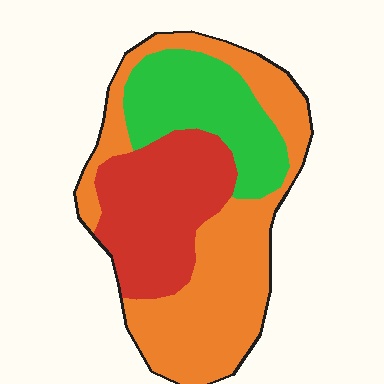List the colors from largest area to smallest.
From largest to smallest: orange, red, green.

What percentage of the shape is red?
Red covers around 30% of the shape.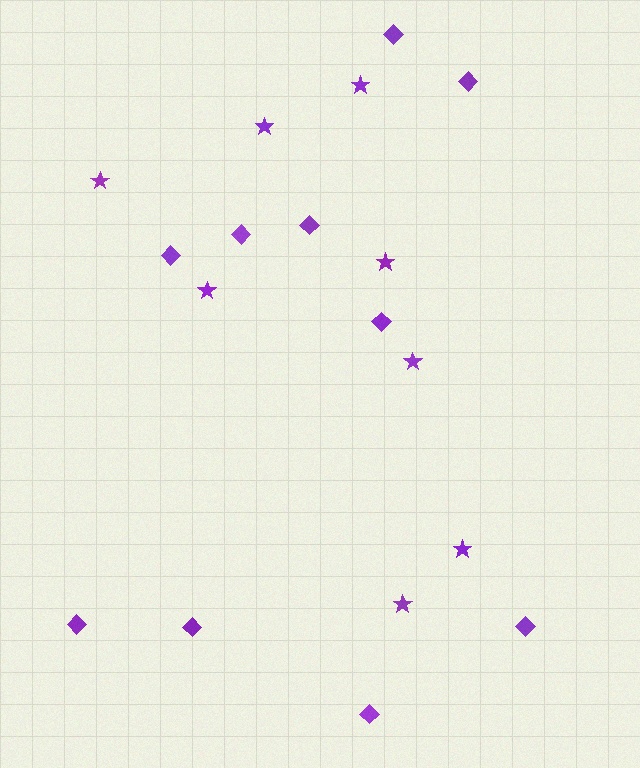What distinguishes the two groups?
There are 2 groups: one group of stars (8) and one group of diamonds (10).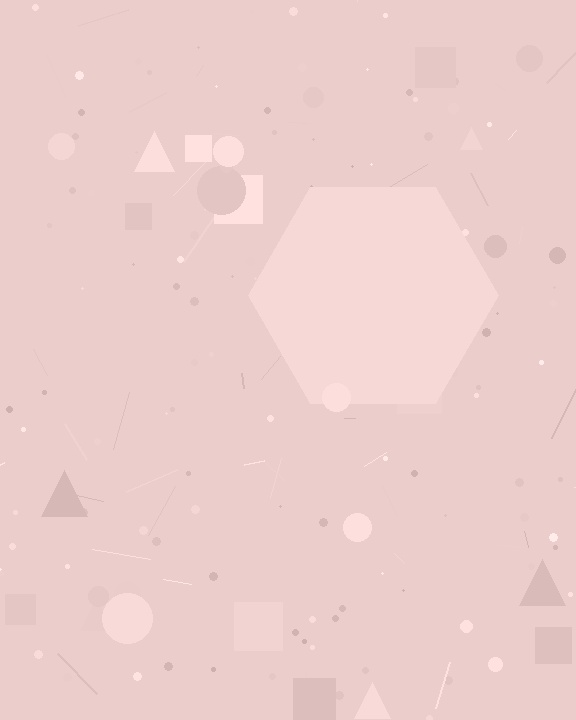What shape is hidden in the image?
A hexagon is hidden in the image.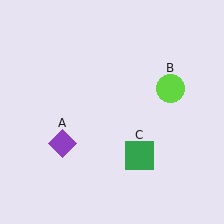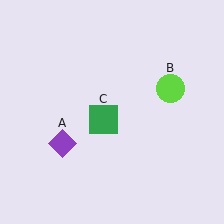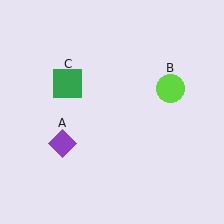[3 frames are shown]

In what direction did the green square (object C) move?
The green square (object C) moved up and to the left.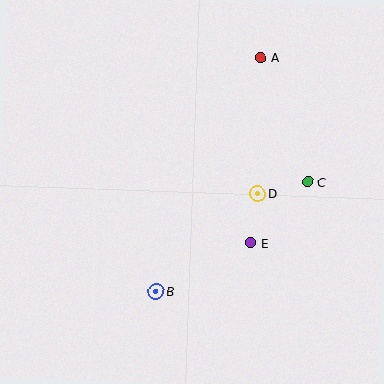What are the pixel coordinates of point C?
Point C is at (308, 182).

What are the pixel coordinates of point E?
Point E is at (251, 243).